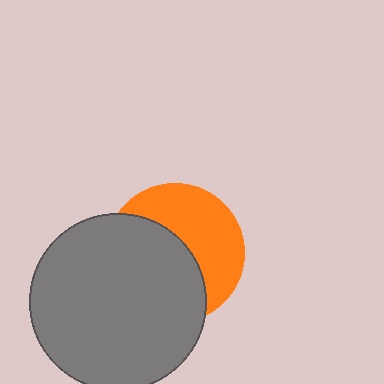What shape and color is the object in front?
The object in front is a gray circle.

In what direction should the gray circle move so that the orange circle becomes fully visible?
The gray circle should move toward the lower-left. That is the shortest direction to clear the overlap and leave the orange circle fully visible.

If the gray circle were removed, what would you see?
You would see the complete orange circle.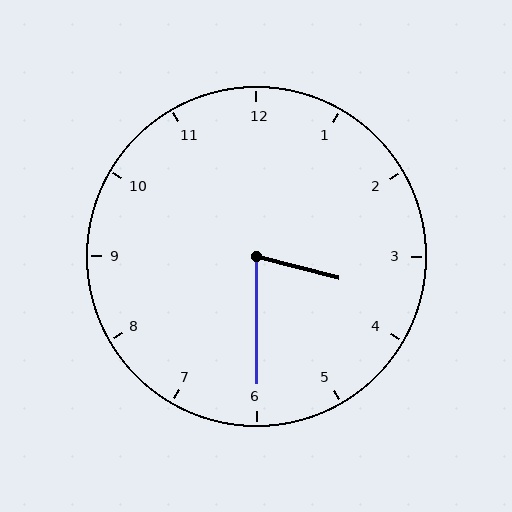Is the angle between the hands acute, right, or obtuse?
It is acute.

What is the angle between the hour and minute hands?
Approximately 75 degrees.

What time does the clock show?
3:30.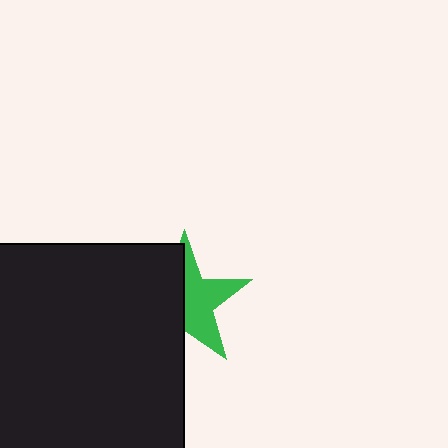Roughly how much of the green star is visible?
About half of it is visible (roughly 50%).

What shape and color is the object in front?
The object in front is a black square.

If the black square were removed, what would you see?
You would see the complete green star.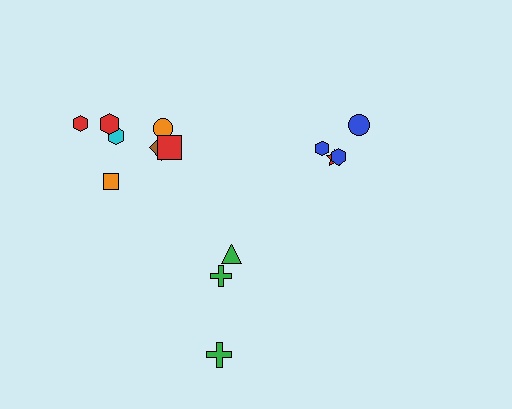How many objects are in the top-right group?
There are 4 objects.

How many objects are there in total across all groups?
There are 14 objects.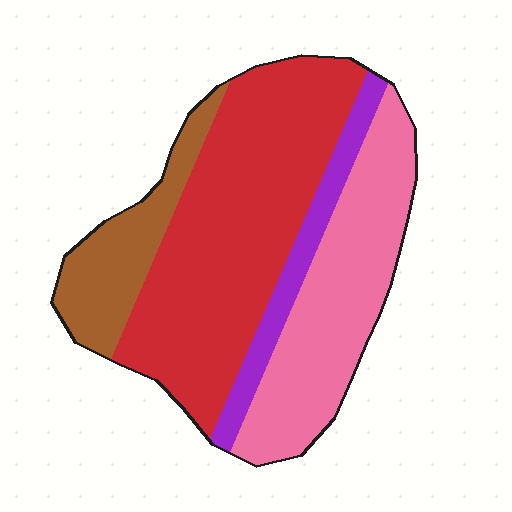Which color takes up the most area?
Red, at roughly 45%.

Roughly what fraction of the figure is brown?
Brown takes up less than a sixth of the figure.